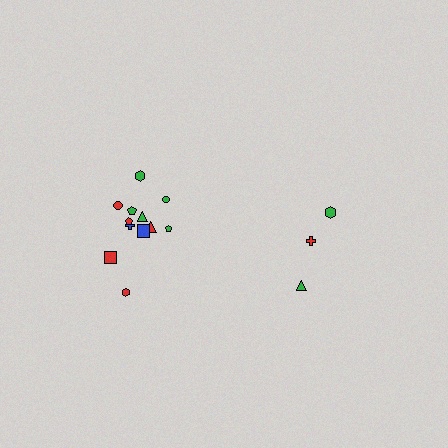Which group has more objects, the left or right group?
The left group.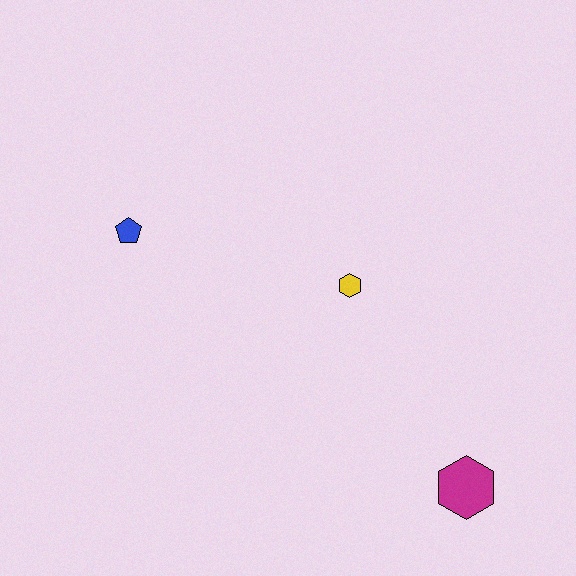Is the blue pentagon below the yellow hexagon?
No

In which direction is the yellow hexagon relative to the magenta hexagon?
The yellow hexagon is above the magenta hexagon.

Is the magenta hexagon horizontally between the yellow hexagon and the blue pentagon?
No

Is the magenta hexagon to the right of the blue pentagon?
Yes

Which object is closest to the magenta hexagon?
The yellow hexagon is closest to the magenta hexagon.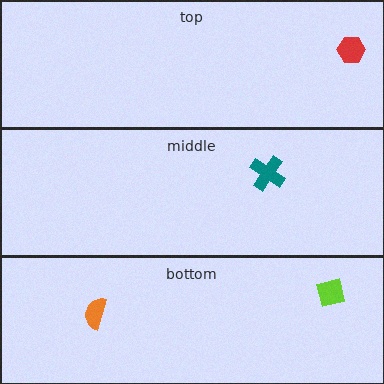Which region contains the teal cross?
The middle region.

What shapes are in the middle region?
The teal cross.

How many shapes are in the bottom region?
2.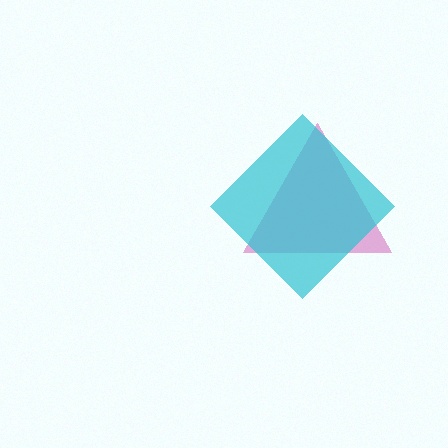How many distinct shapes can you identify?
There are 2 distinct shapes: a magenta triangle, a cyan diamond.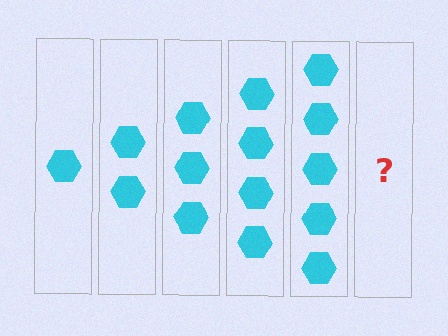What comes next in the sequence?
The next element should be 6 hexagons.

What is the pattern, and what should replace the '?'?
The pattern is that each step adds one more hexagon. The '?' should be 6 hexagons.